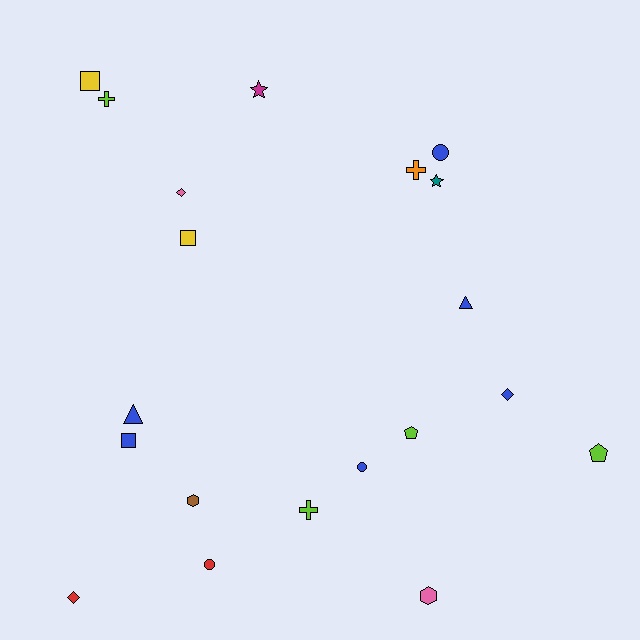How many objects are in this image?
There are 20 objects.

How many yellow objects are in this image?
There are 2 yellow objects.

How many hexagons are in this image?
There are 2 hexagons.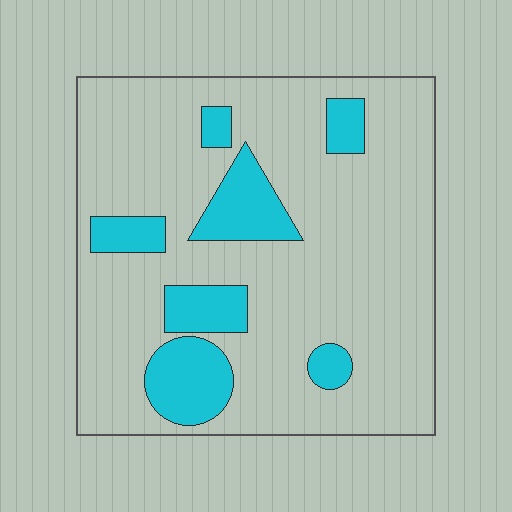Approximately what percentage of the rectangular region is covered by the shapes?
Approximately 20%.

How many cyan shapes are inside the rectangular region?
7.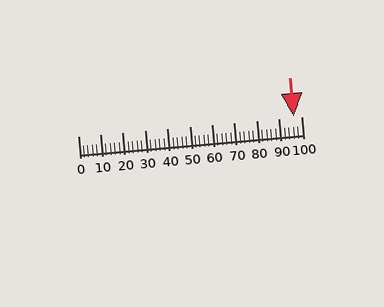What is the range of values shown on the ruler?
The ruler shows values from 0 to 100.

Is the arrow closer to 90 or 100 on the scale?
The arrow is closer to 100.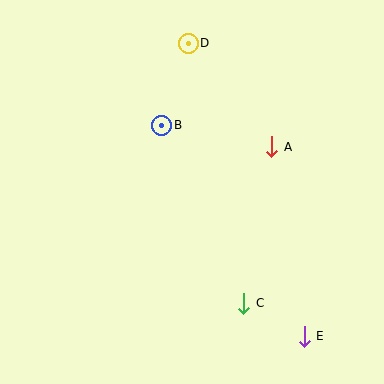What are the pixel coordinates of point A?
Point A is at (272, 147).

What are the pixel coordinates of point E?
Point E is at (304, 336).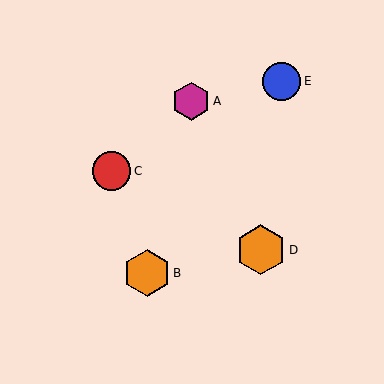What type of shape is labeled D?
Shape D is an orange hexagon.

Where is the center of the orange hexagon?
The center of the orange hexagon is at (147, 273).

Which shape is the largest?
The orange hexagon (labeled D) is the largest.